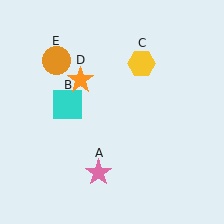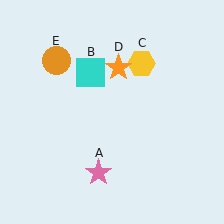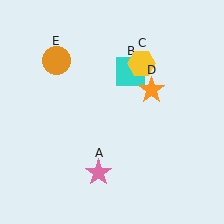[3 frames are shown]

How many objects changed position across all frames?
2 objects changed position: cyan square (object B), orange star (object D).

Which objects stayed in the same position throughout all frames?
Pink star (object A) and yellow hexagon (object C) and orange circle (object E) remained stationary.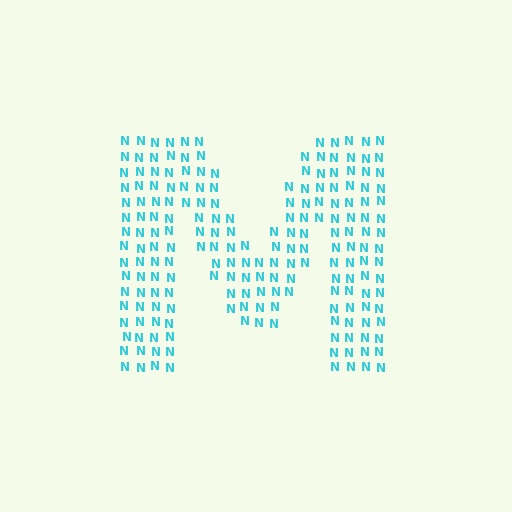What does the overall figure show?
The overall figure shows the letter M.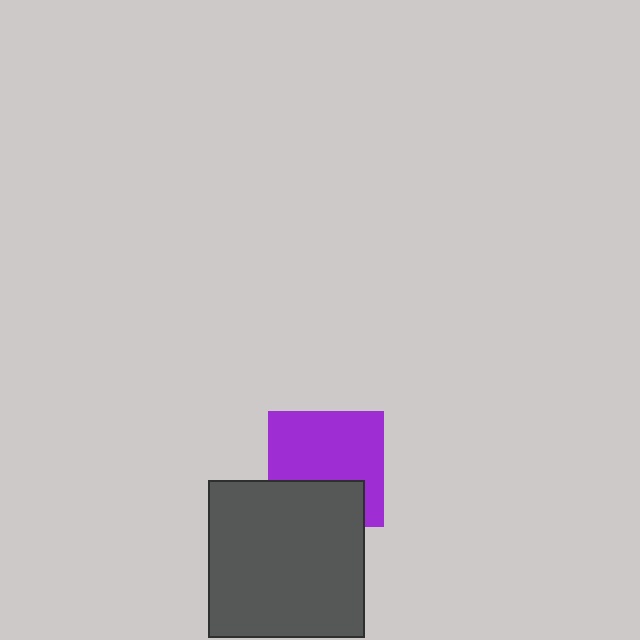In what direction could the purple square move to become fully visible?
The purple square could move up. That would shift it out from behind the dark gray square entirely.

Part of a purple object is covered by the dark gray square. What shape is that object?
It is a square.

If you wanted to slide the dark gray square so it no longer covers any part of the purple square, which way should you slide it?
Slide it down — that is the most direct way to separate the two shapes.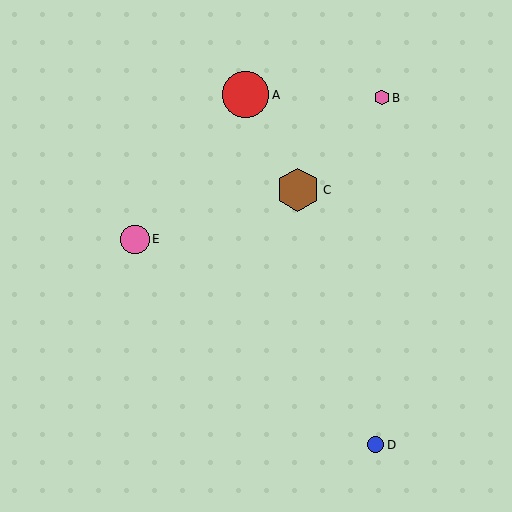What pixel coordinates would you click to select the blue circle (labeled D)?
Click at (376, 445) to select the blue circle D.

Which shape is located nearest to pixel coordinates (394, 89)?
The pink hexagon (labeled B) at (382, 98) is nearest to that location.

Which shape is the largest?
The red circle (labeled A) is the largest.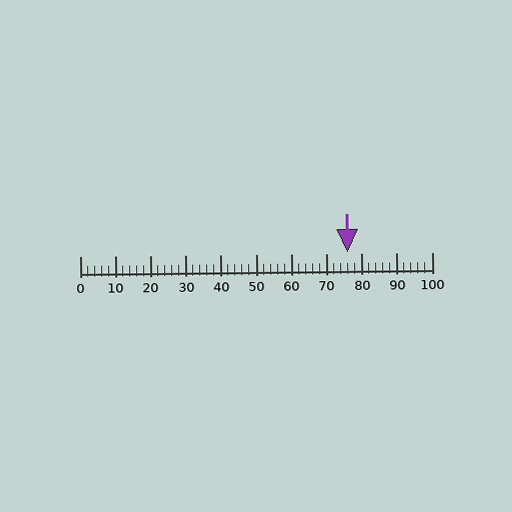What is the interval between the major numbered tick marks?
The major tick marks are spaced 10 units apart.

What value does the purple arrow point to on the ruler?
The purple arrow points to approximately 76.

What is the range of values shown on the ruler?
The ruler shows values from 0 to 100.